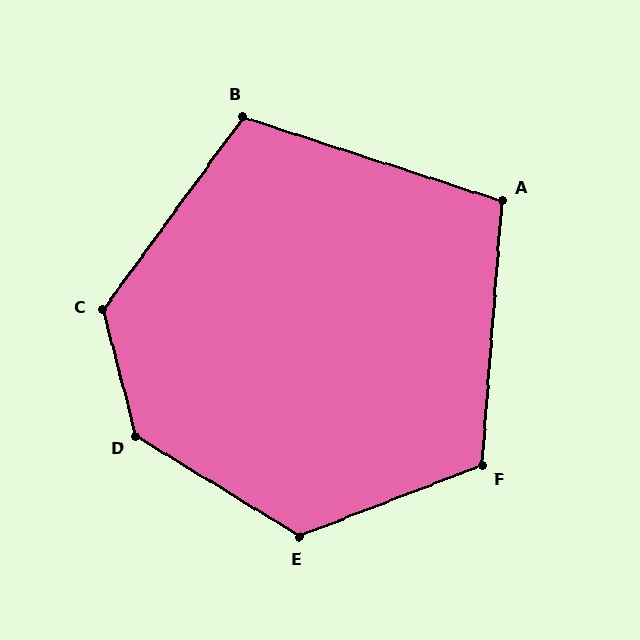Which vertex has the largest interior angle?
D, at approximately 136 degrees.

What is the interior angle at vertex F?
Approximately 116 degrees (obtuse).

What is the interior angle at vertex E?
Approximately 127 degrees (obtuse).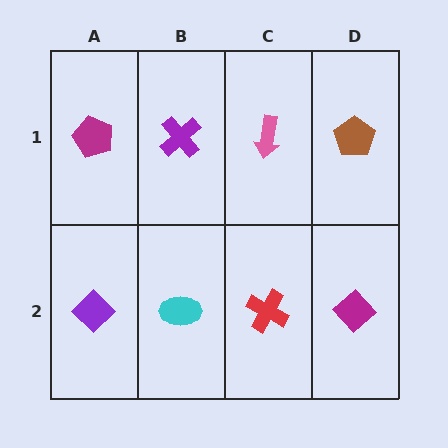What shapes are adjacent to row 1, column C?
A red cross (row 2, column C), a purple cross (row 1, column B), a brown pentagon (row 1, column D).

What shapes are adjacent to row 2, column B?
A purple cross (row 1, column B), a purple diamond (row 2, column A), a red cross (row 2, column C).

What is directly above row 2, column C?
A pink arrow.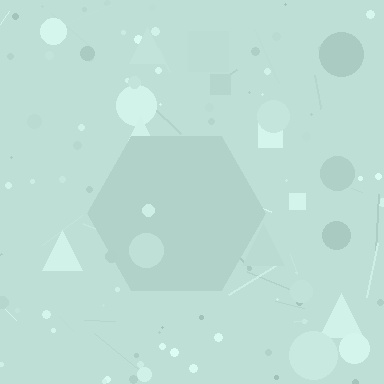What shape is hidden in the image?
A hexagon is hidden in the image.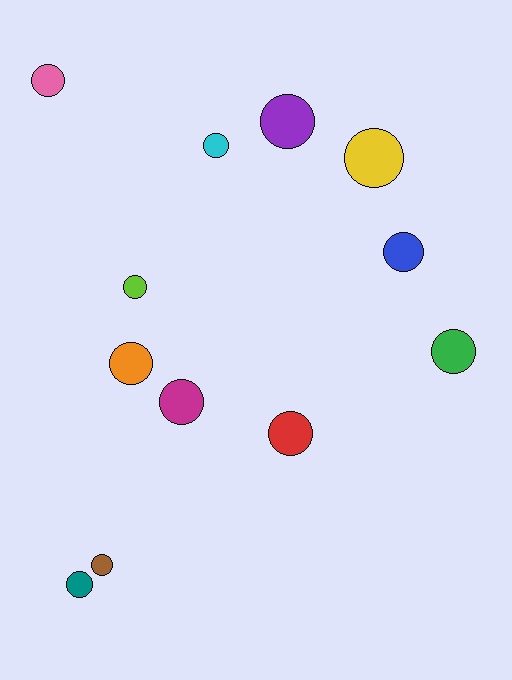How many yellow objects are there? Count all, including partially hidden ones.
There is 1 yellow object.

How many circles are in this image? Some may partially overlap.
There are 12 circles.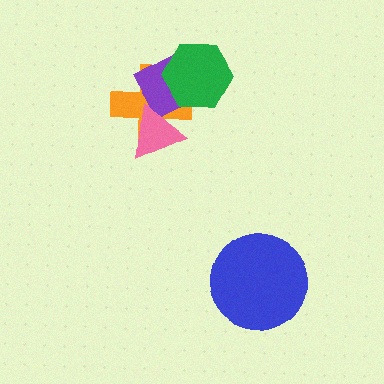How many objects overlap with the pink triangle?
2 objects overlap with the pink triangle.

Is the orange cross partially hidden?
Yes, it is partially covered by another shape.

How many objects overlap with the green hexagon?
2 objects overlap with the green hexagon.